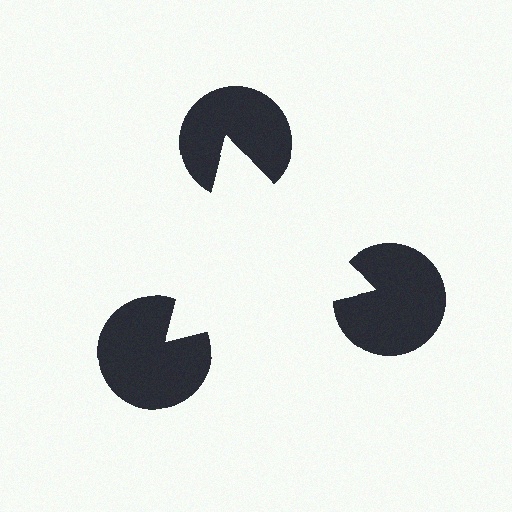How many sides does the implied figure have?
3 sides.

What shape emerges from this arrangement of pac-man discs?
An illusory triangle — its edges are inferred from the aligned wedge cuts in the pac-man discs, not physically drawn.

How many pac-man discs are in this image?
There are 3 — one at each vertex of the illusory triangle.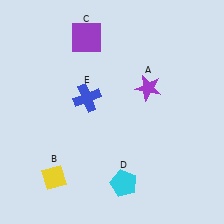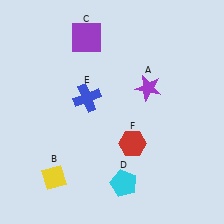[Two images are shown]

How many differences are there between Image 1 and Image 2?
There is 1 difference between the two images.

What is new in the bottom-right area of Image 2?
A red hexagon (F) was added in the bottom-right area of Image 2.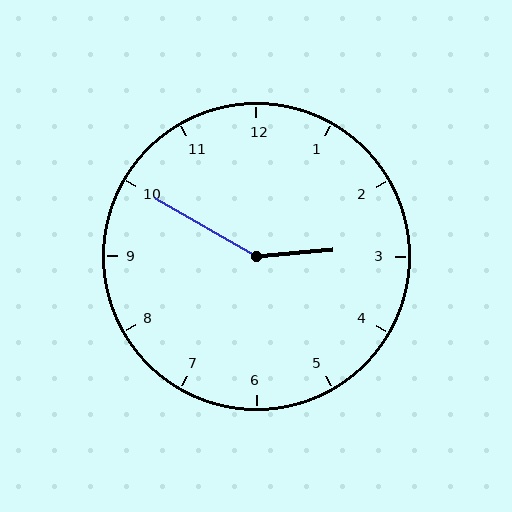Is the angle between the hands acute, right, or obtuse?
It is obtuse.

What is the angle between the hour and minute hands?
Approximately 145 degrees.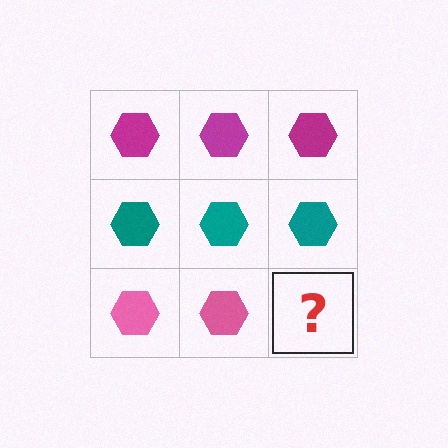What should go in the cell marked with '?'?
The missing cell should contain a pink hexagon.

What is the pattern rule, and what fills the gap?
The rule is that each row has a consistent color. The gap should be filled with a pink hexagon.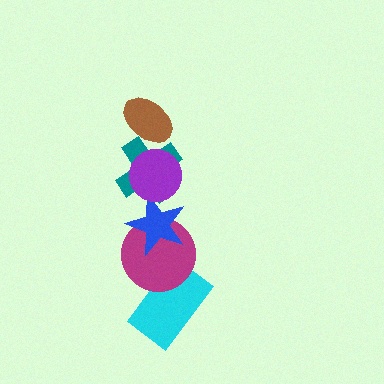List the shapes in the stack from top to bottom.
From top to bottom: the brown ellipse, the purple circle, the teal cross, the blue star, the magenta circle, the cyan rectangle.